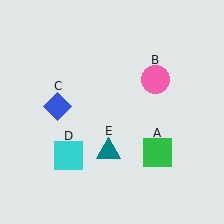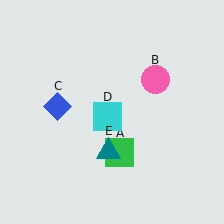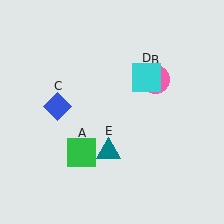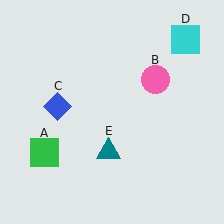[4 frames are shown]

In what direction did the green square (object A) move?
The green square (object A) moved left.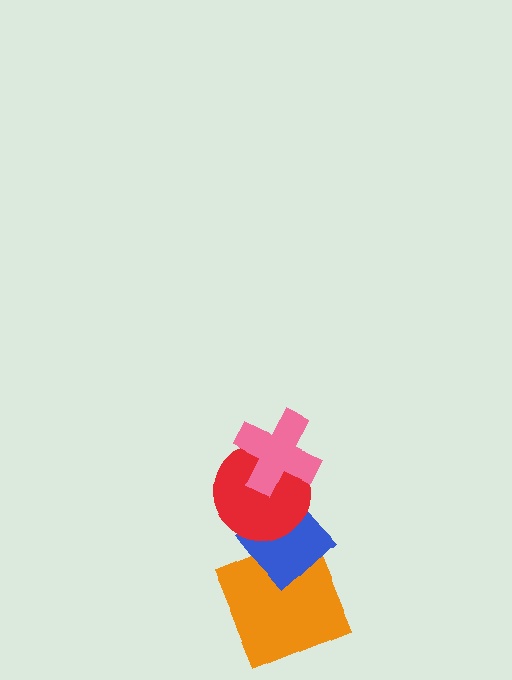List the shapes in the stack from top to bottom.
From top to bottom: the pink cross, the red circle, the blue diamond, the orange square.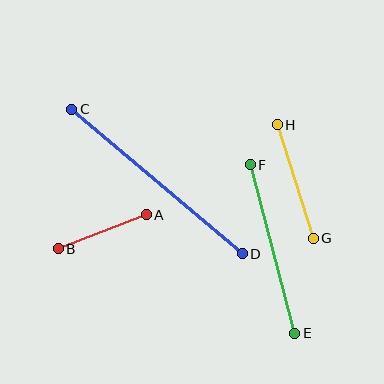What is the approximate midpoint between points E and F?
The midpoint is at approximately (272, 249) pixels.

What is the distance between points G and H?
The distance is approximately 119 pixels.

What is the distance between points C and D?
The distance is approximately 224 pixels.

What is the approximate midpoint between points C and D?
The midpoint is at approximately (157, 182) pixels.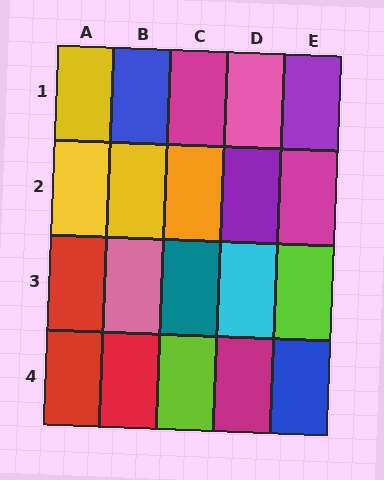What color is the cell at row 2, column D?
Purple.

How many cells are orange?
1 cell is orange.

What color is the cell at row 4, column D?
Magenta.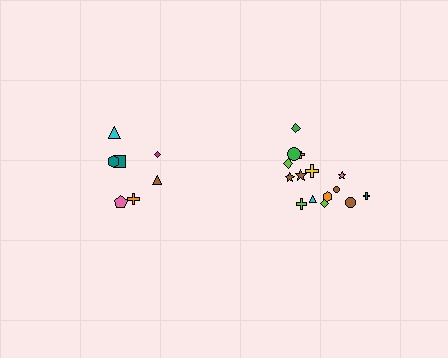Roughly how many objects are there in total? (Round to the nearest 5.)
Roughly 20 objects in total.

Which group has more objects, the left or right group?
The right group.